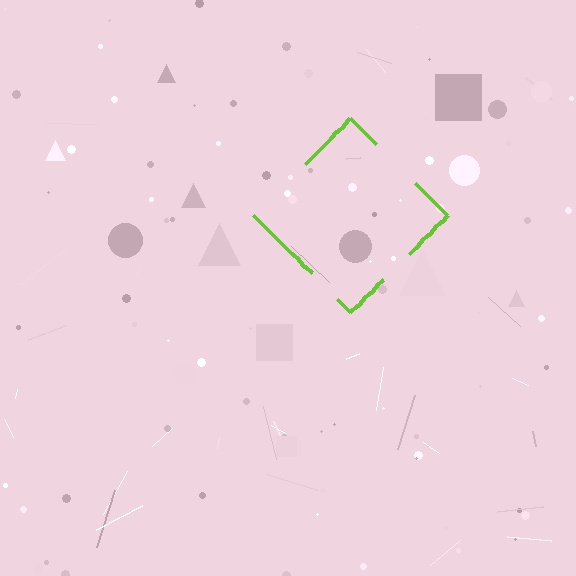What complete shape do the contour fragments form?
The contour fragments form a diamond.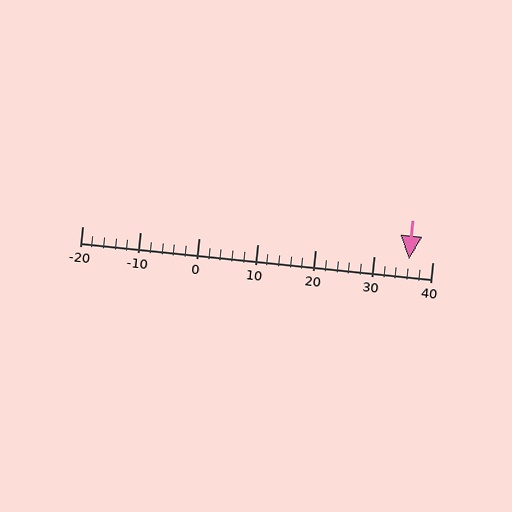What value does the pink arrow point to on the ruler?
The pink arrow points to approximately 36.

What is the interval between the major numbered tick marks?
The major tick marks are spaced 10 units apart.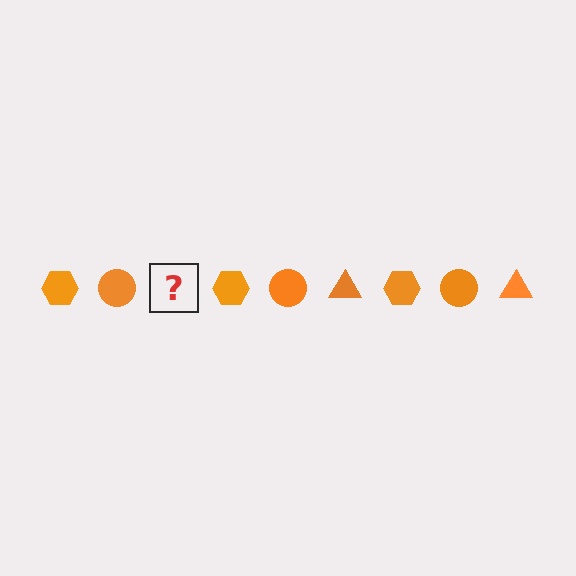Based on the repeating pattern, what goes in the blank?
The blank should be an orange triangle.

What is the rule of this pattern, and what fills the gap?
The rule is that the pattern cycles through hexagon, circle, triangle shapes in orange. The gap should be filled with an orange triangle.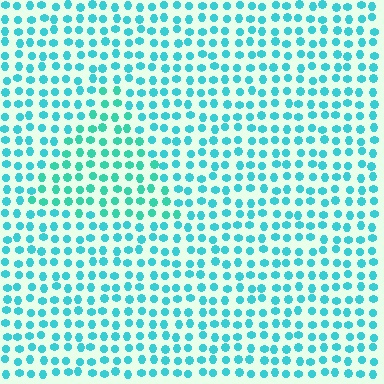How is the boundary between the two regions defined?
The boundary is defined purely by a slight shift in hue (about 19 degrees). Spacing, size, and orientation are identical on both sides.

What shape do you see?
I see a triangle.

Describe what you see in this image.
The image is filled with small cyan elements in a uniform arrangement. A triangle-shaped region is visible where the elements are tinted to a slightly different hue, forming a subtle color boundary.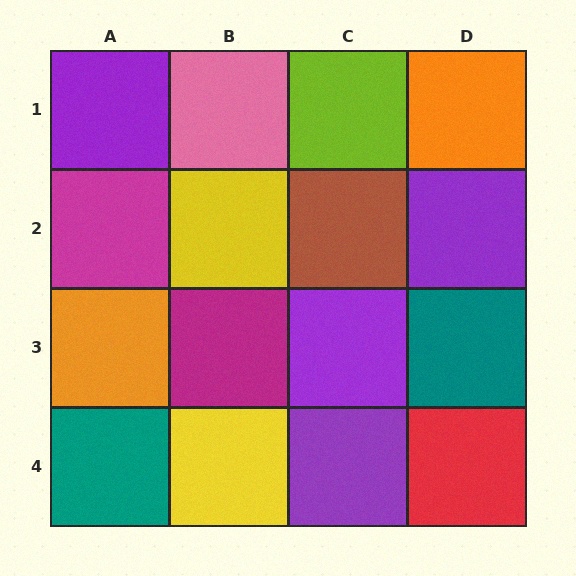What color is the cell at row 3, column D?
Teal.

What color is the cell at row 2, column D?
Purple.